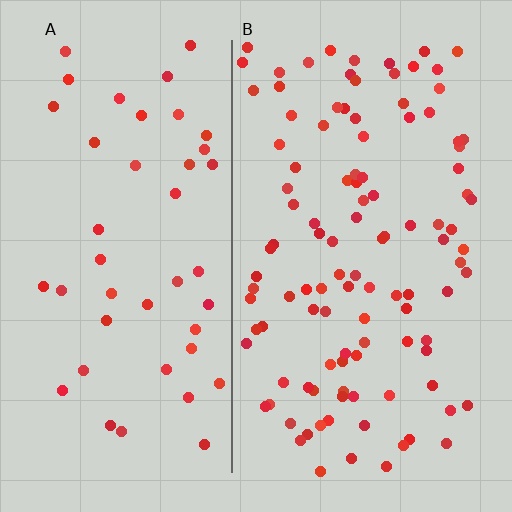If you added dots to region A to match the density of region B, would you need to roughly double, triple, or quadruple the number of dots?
Approximately double.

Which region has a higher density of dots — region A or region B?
B (the right).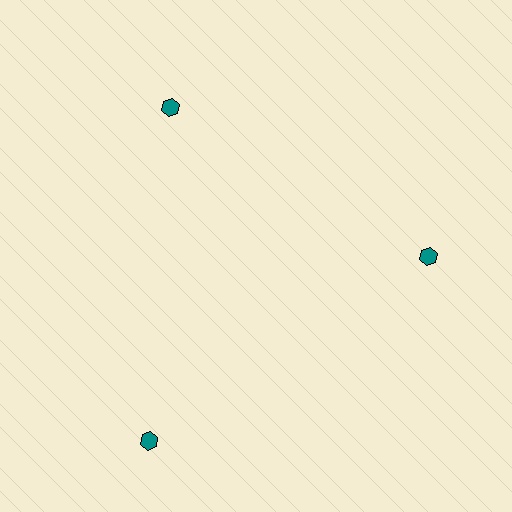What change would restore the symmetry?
The symmetry would be restored by moving it inward, back onto the ring so that all 3 hexagons sit at equal angles and equal distance from the center.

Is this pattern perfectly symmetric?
No. The 3 teal hexagons are arranged in a ring, but one element near the 7 o'clock position is pushed outward from the center, breaking the 3-fold rotational symmetry.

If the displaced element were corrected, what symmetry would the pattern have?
It would have 3-fold rotational symmetry — the pattern would map onto itself every 120 degrees.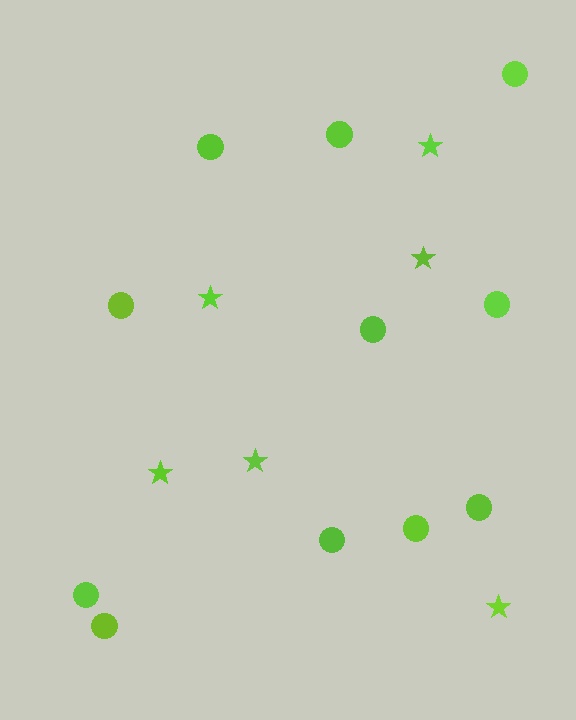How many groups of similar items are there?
There are 2 groups: one group of stars (6) and one group of circles (11).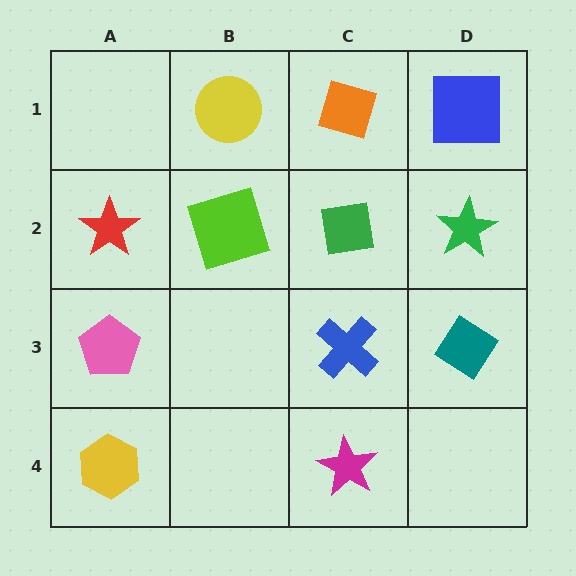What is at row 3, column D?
A teal diamond.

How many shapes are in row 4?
2 shapes.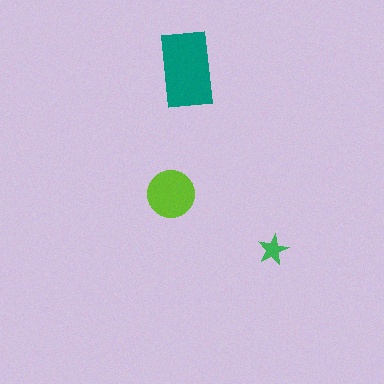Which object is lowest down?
The green star is bottommost.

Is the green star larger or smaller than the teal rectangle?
Smaller.